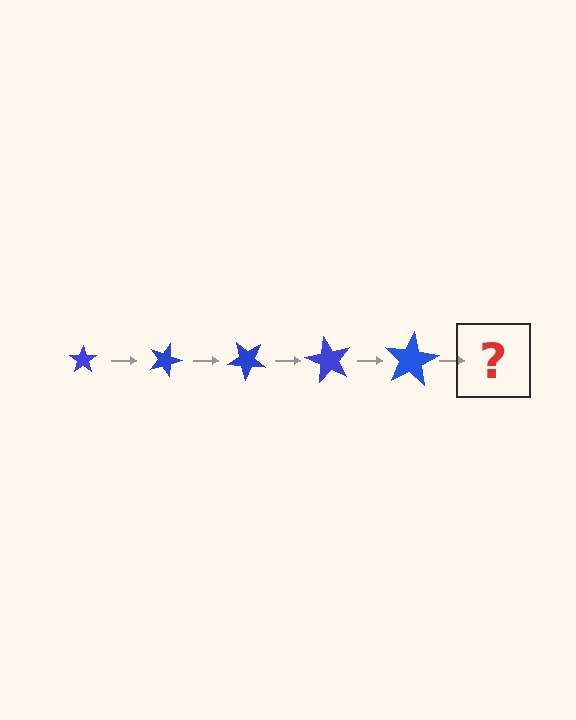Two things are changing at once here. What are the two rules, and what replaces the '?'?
The two rules are that the star grows larger each step and it rotates 20 degrees each step. The '?' should be a star, larger than the previous one and rotated 100 degrees from the start.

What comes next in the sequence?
The next element should be a star, larger than the previous one and rotated 100 degrees from the start.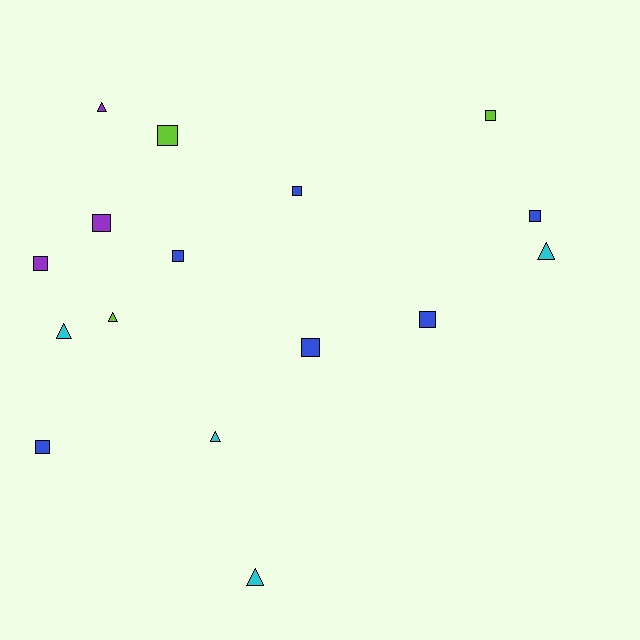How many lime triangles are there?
There is 1 lime triangle.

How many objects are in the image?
There are 16 objects.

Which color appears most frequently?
Blue, with 6 objects.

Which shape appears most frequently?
Square, with 10 objects.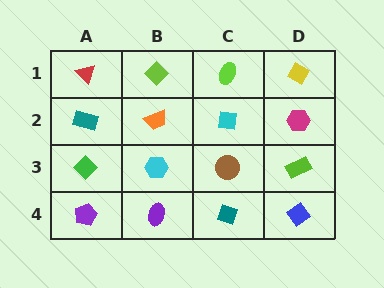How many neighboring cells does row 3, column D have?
3.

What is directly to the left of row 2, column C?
An orange trapezoid.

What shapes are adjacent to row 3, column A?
A teal rectangle (row 2, column A), a purple pentagon (row 4, column A), a cyan hexagon (row 3, column B).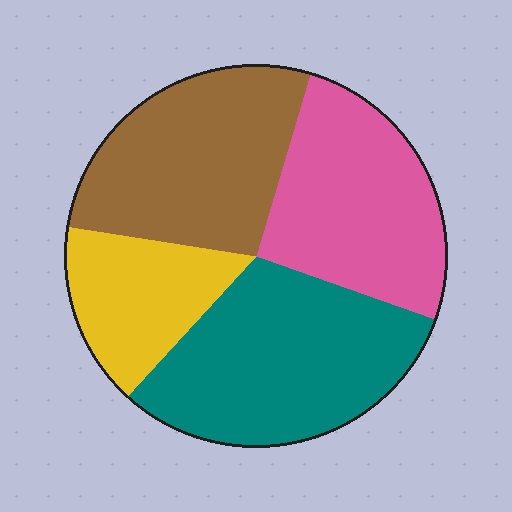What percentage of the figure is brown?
Brown takes up about one quarter (1/4) of the figure.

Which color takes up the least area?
Yellow, at roughly 15%.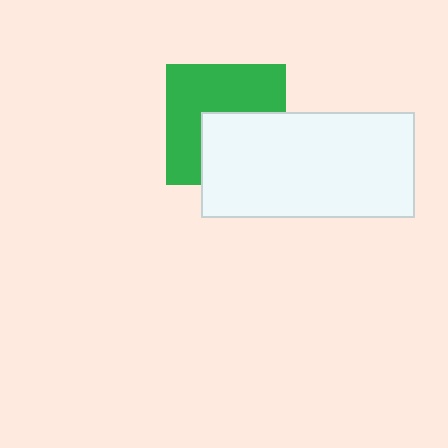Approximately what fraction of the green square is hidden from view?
Roughly 42% of the green square is hidden behind the white rectangle.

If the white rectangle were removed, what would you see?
You would see the complete green square.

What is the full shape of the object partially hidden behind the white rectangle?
The partially hidden object is a green square.